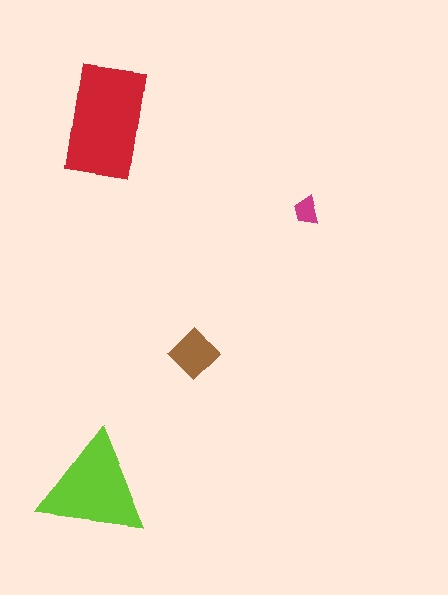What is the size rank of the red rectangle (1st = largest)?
1st.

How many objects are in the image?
There are 4 objects in the image.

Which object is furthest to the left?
The lime triangle is leftmost.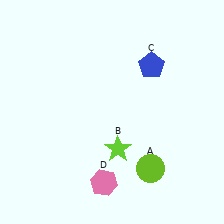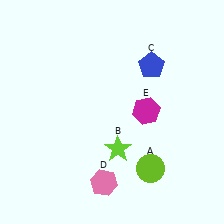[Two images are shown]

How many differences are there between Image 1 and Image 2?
There is 1 difference between the two images.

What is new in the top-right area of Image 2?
A magenta hexagon (E) was added in the top-right area of Image 2.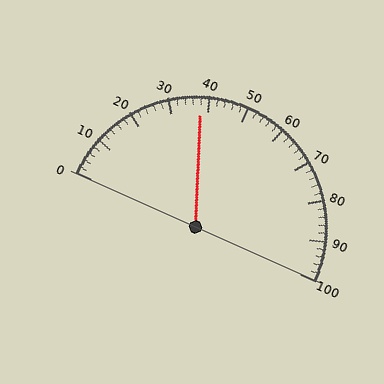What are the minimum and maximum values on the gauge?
The gauge ranges from 0 to 100.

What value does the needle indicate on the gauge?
The needle indicates approximately 38.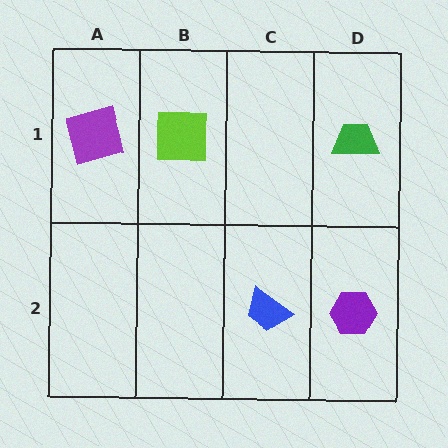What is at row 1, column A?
A purple square.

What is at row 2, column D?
A purple hexagon.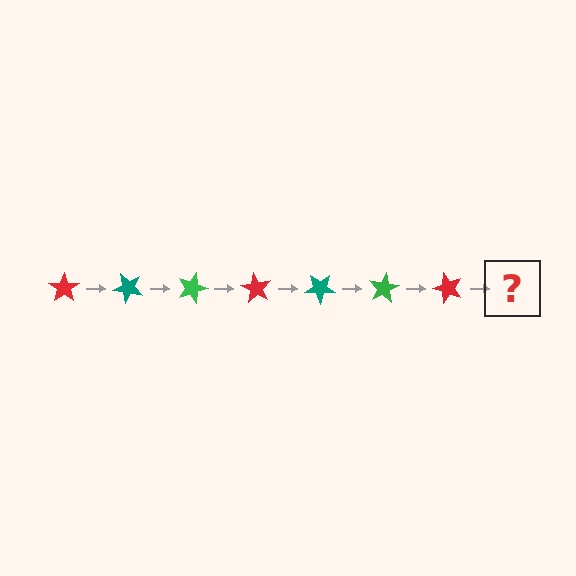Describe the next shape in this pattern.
It should be a teal star, rotated 315 degrees from the start.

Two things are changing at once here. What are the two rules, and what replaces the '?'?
The two rules are that it rotates 45 degrees each step and the color cycles through red, teal, and green. The '?' should be a teal star, rotated 315 degrees from the start.